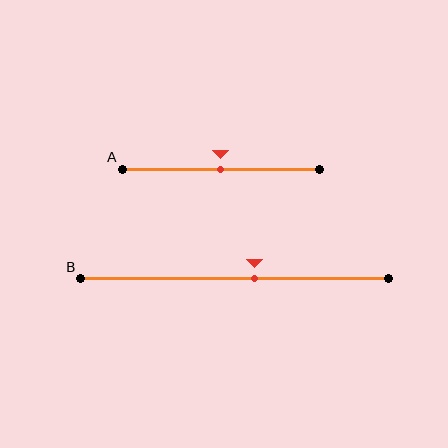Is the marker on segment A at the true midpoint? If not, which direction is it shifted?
Yes, the marker on segment A is at the true midpoint.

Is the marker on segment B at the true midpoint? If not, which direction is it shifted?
No, the marker on segment B is shifted to the right by about 7% of the segment length.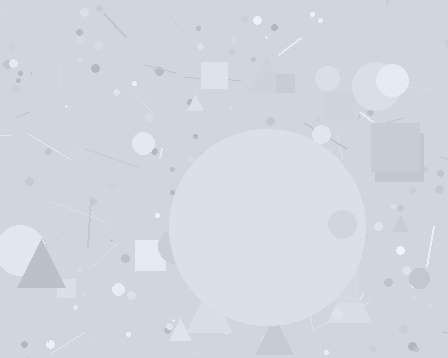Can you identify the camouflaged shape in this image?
The camouflaged shape is a circle.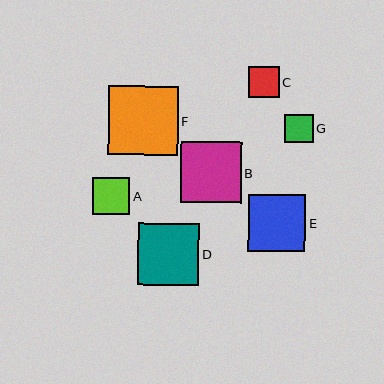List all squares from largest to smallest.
From largest to smallest: F, D, B, E, A, C, G.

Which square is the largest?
Square F is the largest with a size of approximately 69 pixels.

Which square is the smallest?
Square G is the smallest with a size of approximately 28 pixels.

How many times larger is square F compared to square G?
Square F is approximately 2.4 times the size of square G.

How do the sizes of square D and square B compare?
Square D and square B are approximately the same size.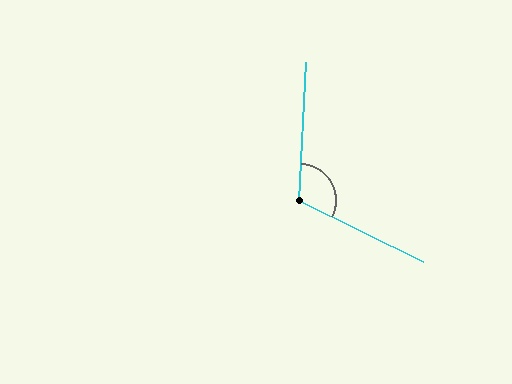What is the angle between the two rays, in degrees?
Approximately 114 degrees.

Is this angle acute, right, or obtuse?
It is obtuse.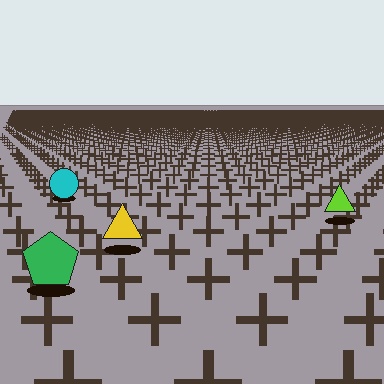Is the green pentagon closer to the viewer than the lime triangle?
Yes. The green pentagon is closer — you can tell from the texture gradient: the ground texture is coarser near it.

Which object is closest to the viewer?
The green pentagon is closest. The texture marks near it are larger and more spread out.